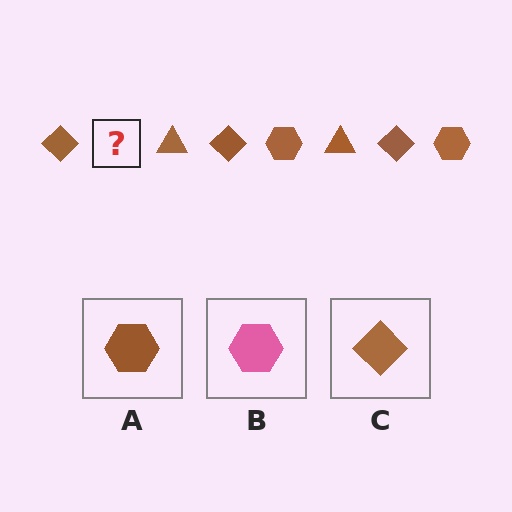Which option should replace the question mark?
Option A.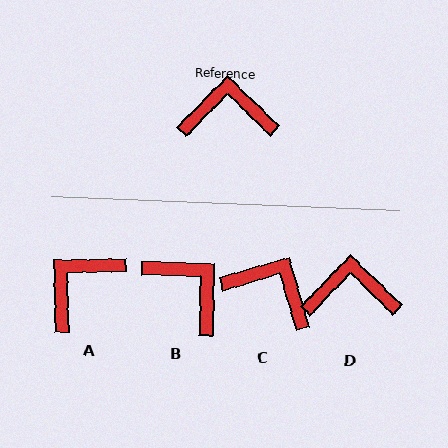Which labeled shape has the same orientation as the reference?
D.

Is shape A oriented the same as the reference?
No, it is off by about 45 degrees.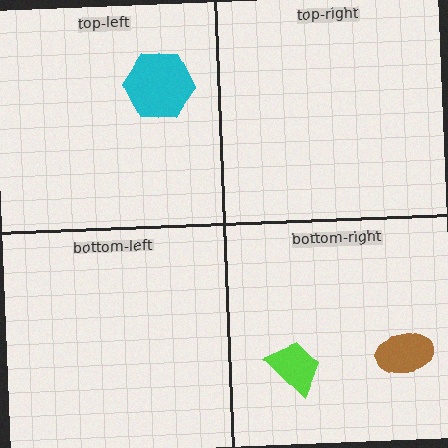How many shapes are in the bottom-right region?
2.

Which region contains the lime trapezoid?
The bottom-right region.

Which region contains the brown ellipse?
The bottom-right region.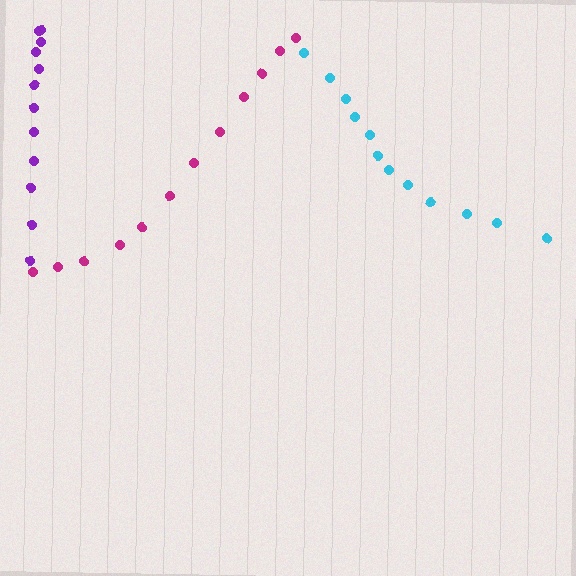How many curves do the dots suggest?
There are 3 distinct paths.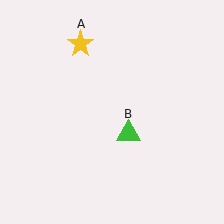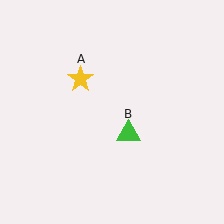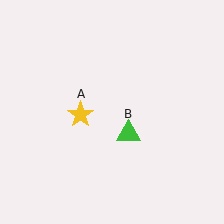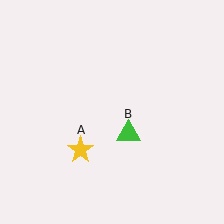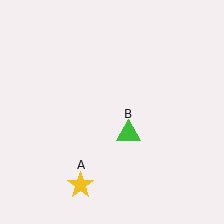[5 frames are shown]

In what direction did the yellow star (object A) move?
The yellow star (object A) moved down.